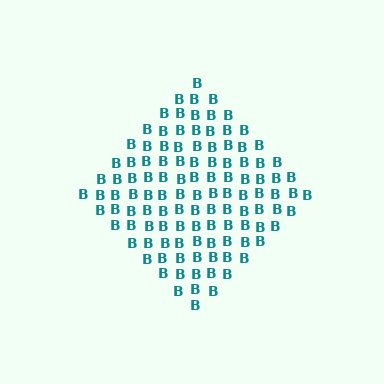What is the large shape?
The large shape is a diamond.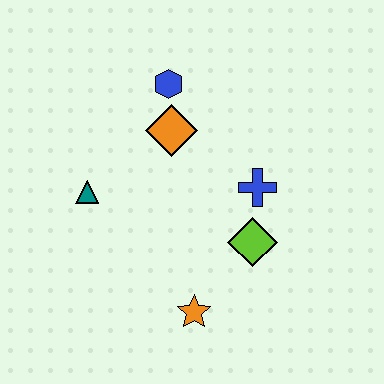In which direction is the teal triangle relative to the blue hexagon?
The teal triangle is below the blue hexagon.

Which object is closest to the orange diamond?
The blue hexagon is closest to the orange diamond.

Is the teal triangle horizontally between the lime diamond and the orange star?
No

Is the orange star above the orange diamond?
No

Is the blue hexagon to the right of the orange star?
No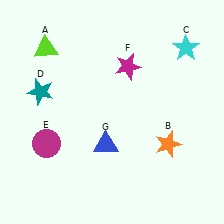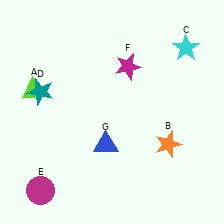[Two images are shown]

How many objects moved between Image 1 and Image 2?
2 objects moved between the two images.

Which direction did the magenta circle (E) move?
The magenta circle (E) moved down.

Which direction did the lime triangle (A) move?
The lime triangle (A) moved down.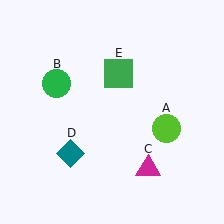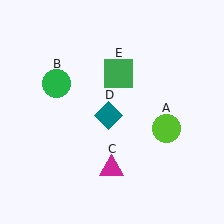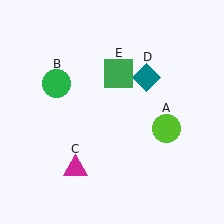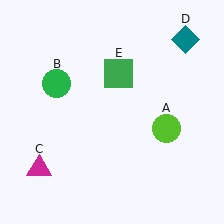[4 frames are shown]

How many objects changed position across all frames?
2 objects changed position: magenta triangle (object C), teal diamond (object D).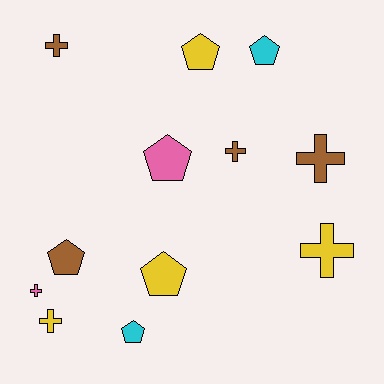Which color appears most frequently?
Yellow, with 4 objects.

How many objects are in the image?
There are 12 objects.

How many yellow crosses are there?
There are 2 yellow crosses.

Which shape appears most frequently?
Cross, with 6 objects.